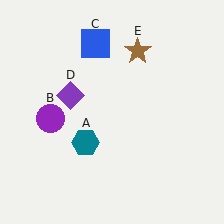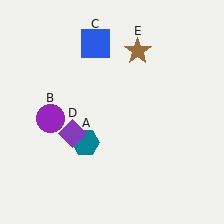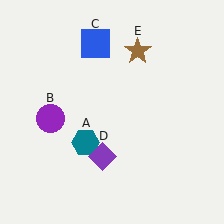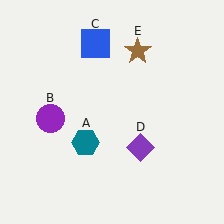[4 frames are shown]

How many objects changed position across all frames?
1 object changed position: purple diamond (object D).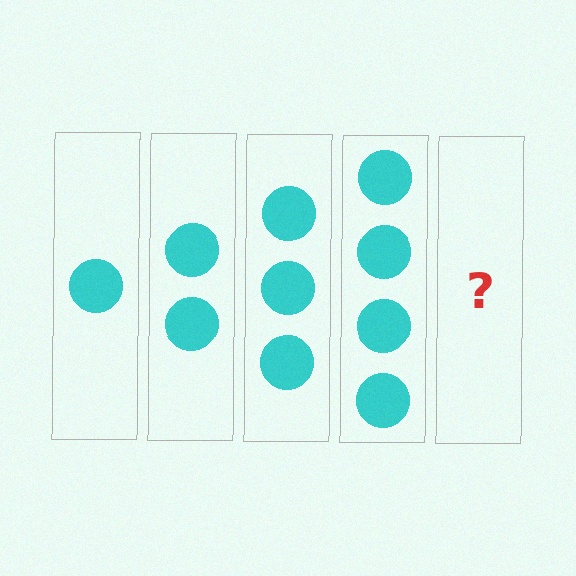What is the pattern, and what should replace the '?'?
The pattern is that each step adds one more circle. The '?' should be 5 circles.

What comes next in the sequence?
The next element should be 5 circles.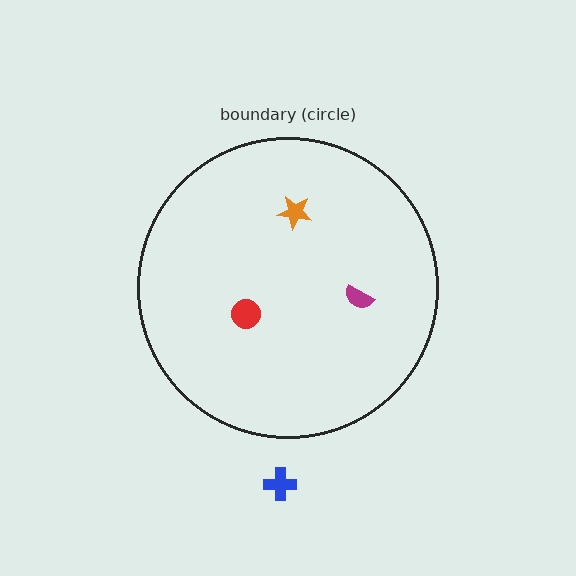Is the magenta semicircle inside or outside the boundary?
Inside.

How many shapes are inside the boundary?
3 inside, 1 outside.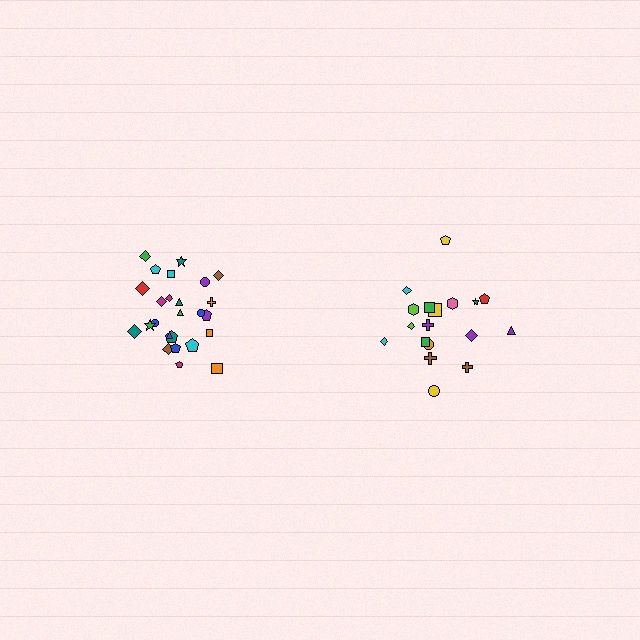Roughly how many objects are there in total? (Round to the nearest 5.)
Roughly 45 objects in total.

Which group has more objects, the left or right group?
The left group.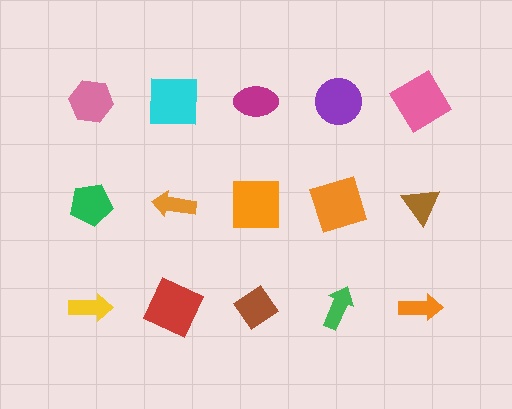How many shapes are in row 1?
5 shapes.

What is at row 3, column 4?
A green arrow.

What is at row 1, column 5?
A pink diamond.